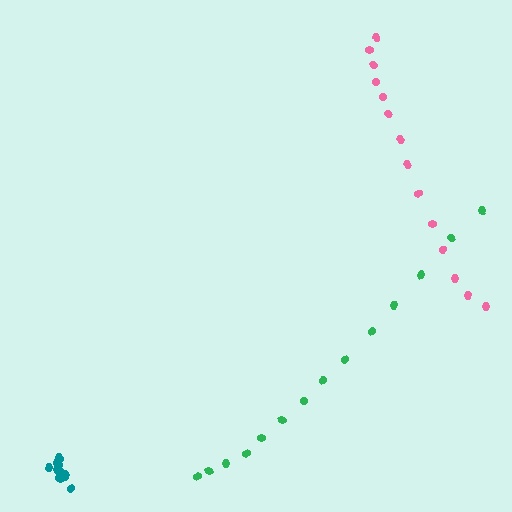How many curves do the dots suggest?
There are 3 distinct paths.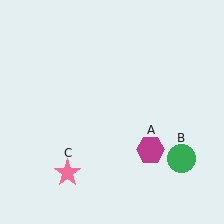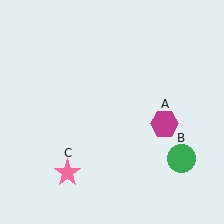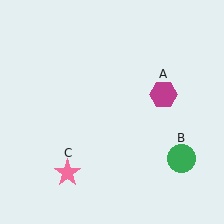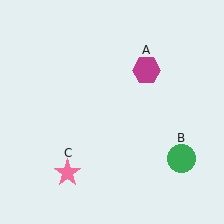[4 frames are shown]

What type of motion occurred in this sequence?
The magenta hexagon (object A) rotated counterclockwise around the center of the scene.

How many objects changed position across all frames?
1 object changed position: magenta hexagon (object A).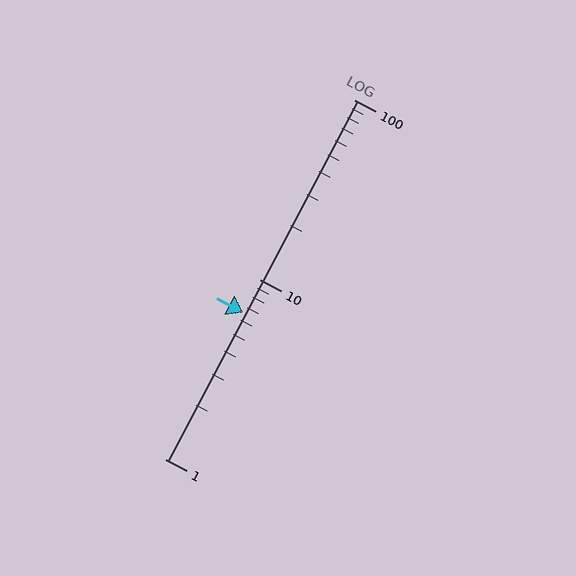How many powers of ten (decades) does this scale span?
The scale spans 2 decades, from 1 to 100.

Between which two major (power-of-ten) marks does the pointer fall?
The pointer is between 1 and 10.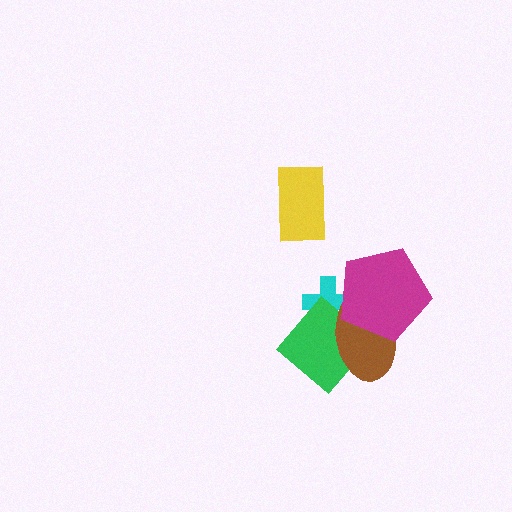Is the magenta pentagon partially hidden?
No, no other shape covers it.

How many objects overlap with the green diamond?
3 objects overlap with the green diamond.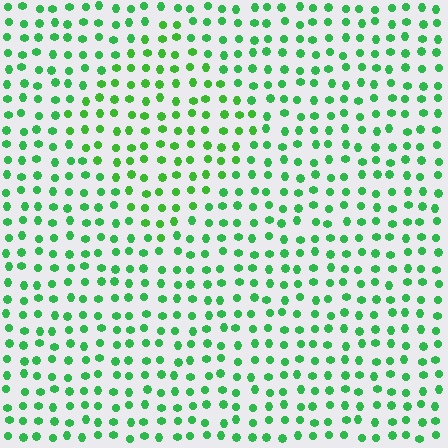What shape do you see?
I see a diamond.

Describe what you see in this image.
The image is filled with small green elements in a uniform arrangement. A diamond-shaped region is visible where the elements are tinted to a slightly different hue, forming a subtle color boundary.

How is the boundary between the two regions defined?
The boundary is defined purely by a slight shift in hue (about 18 degrees). Spacing, size, and orientation are identical on both sides.